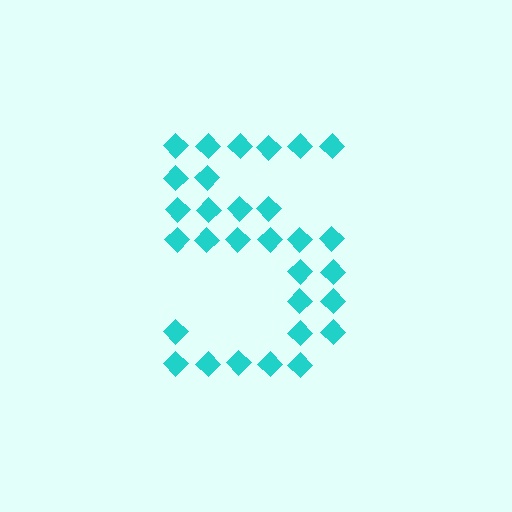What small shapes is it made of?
It is made of small diamonds.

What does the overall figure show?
The overall figure shows the digit 5.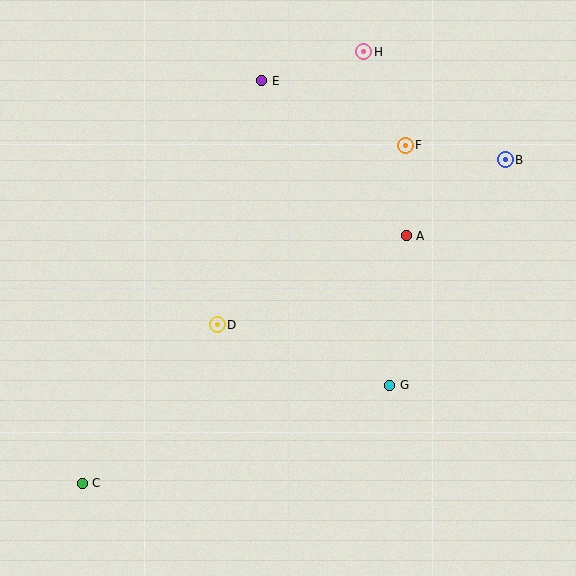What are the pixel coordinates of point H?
Point H is at (364, 52).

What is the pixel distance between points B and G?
The distance between B and G is 253 pixels.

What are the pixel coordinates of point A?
Point A is at (406, 236).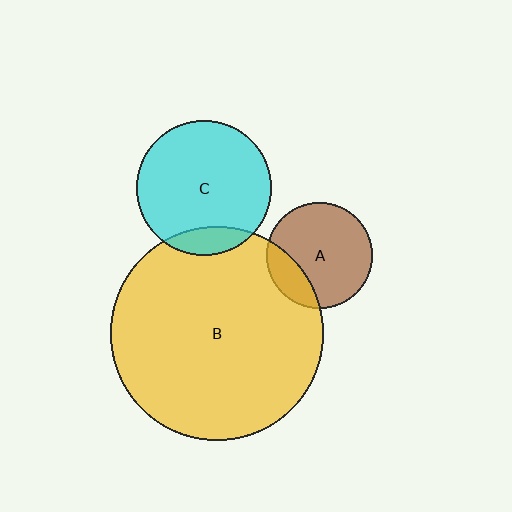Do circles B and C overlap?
Yes.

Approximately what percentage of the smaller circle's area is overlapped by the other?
Approximately 10%.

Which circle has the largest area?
Circle B (yellow).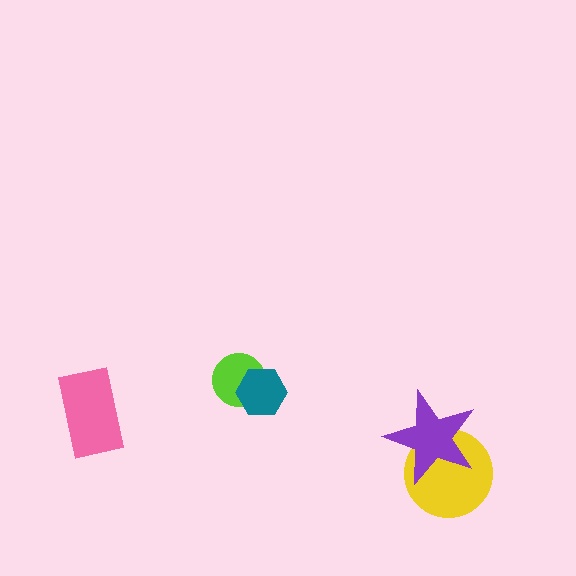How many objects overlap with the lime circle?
1 object overlaps with the lime circle.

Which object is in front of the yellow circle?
The purple star is in front of the yellow circle.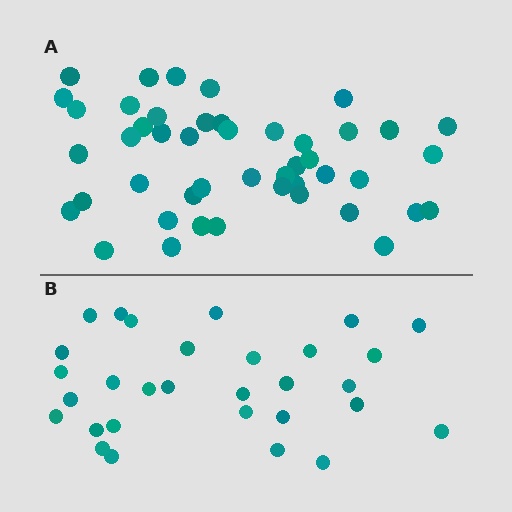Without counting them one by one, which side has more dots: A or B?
Region A (the top region) has more dots.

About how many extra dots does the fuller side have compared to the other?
Region A has approximately 15 more dots than region B.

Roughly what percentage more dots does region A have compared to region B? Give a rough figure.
About 55% more.